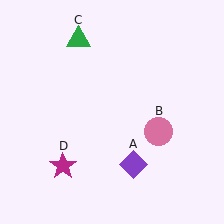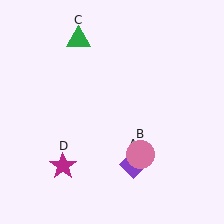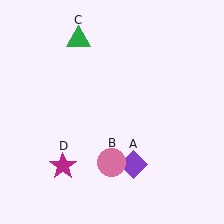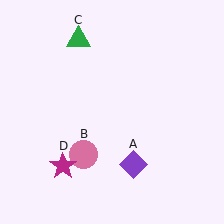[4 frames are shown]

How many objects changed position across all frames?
1 object changed position: pink circle (object B).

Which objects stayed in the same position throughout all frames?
Purple diamond (object A) and green triangle (object C) and magenta star (object D) remained stationary.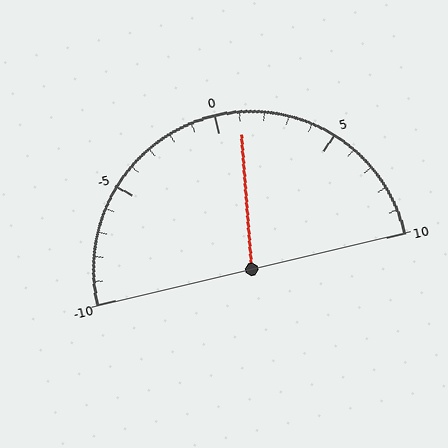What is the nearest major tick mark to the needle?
The nearest major tick mark is 0.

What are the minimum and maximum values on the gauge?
The gauge ranges from -10 to 10.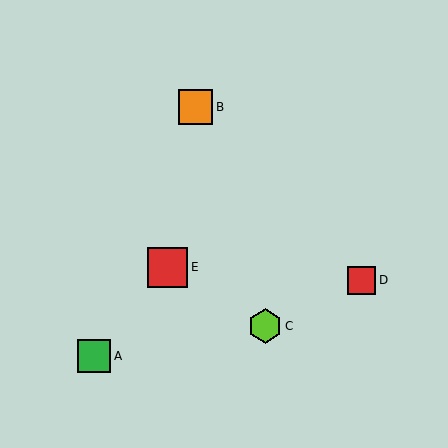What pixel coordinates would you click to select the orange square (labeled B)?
Click at (196, 107) to select the orange square B.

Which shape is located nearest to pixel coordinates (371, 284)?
The red square (labeled D) at (361, 280) is nearest to that location.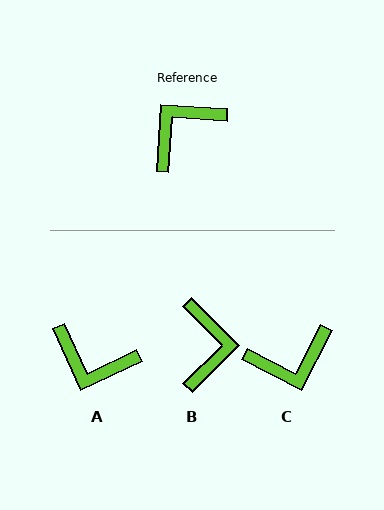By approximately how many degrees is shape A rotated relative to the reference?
Approximately 119 degrees counter-clockwise.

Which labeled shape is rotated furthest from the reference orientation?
C, about 156 degrees away.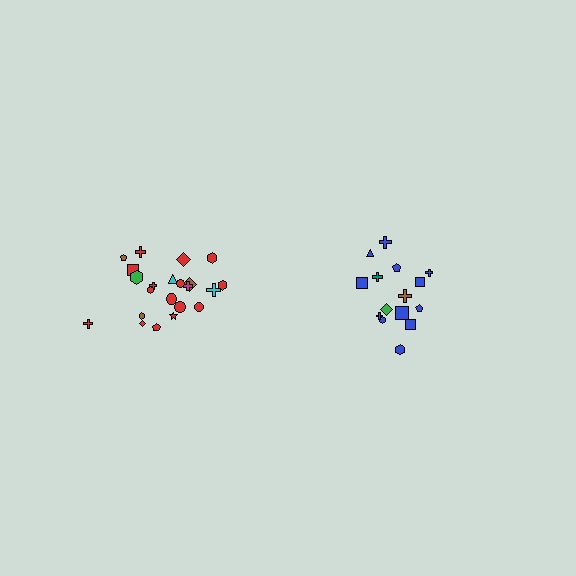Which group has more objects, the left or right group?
The left group.